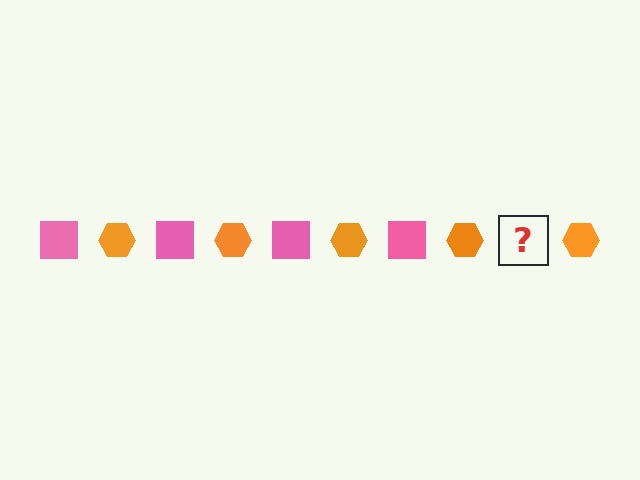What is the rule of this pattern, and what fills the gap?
The rule is that the pattern alternates between pink square and orange hexagon. The gap should be filled with a pink square.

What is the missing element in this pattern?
The missing element is a pink square.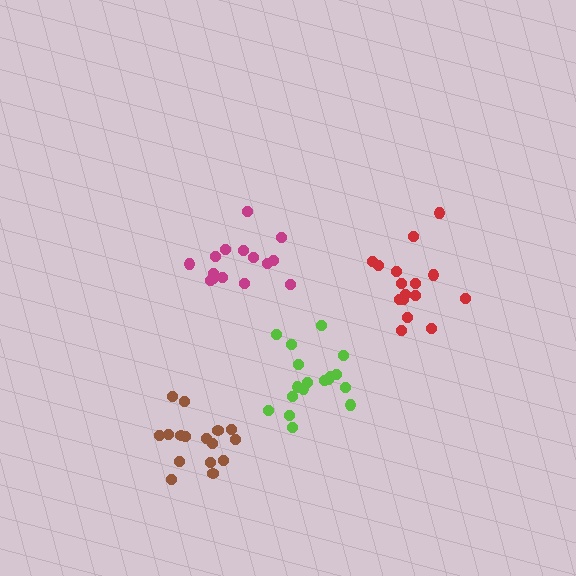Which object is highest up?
The magenta cluster is topmost.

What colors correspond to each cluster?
The clusters are colored: lime, magenta, brown, red.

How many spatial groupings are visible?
There are 4 spatial groupings.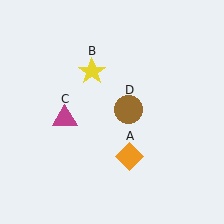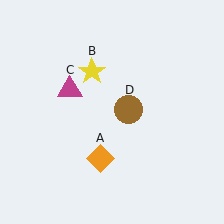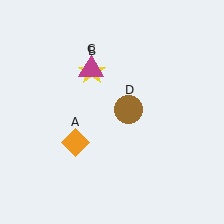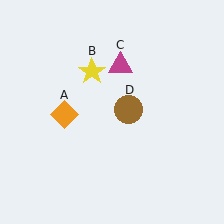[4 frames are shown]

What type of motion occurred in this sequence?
The orange diamond (object A), magenta triangle (object C) rotated clockwise around the center of the scene.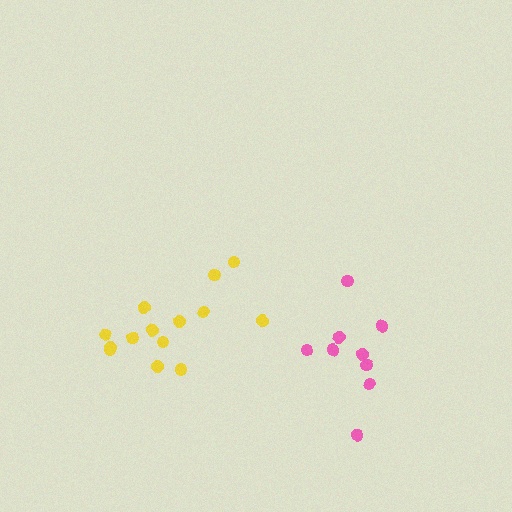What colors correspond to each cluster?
The clusters are colored: pink, yellow.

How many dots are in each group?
Group 1: 9 dots, Group 2: 14 dots (23 total).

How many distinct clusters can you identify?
There are 2 distinct clusters.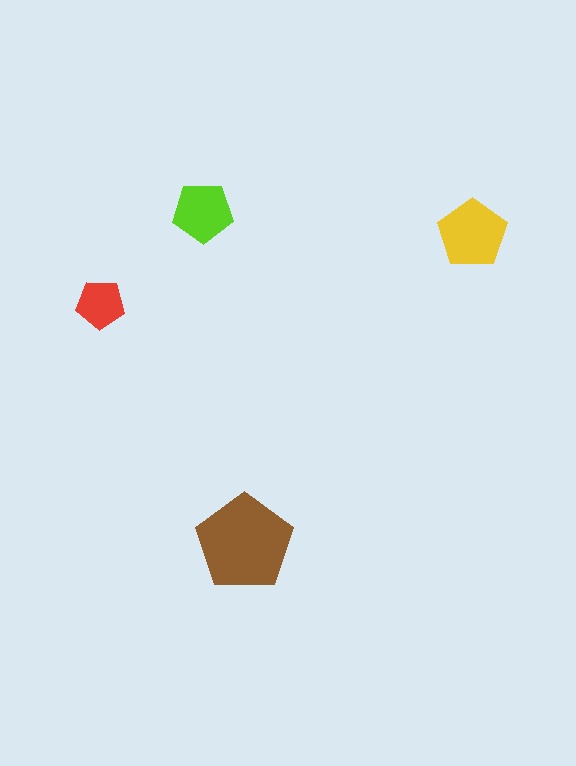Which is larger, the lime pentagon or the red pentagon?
The lime one.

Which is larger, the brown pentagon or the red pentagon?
The brown one.